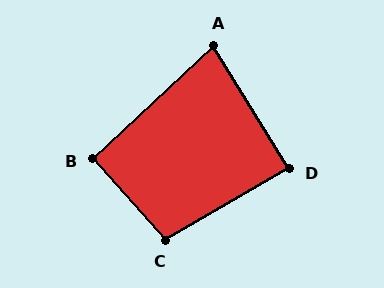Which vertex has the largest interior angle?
C, at approximately 101 degrees.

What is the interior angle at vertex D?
Approximately 89 degrees (approximately right).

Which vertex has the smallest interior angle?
A, at approximately 79 degrees.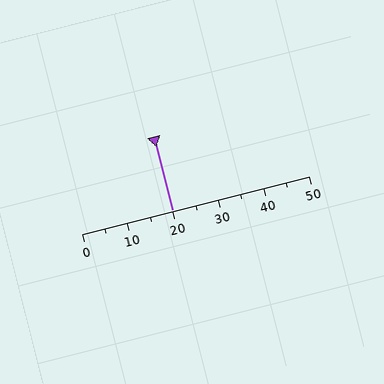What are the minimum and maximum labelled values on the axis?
The axis runs from 0 to 50.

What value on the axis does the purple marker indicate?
The marker indicates approximately 20.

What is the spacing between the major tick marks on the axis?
The major ticks are spaced 10 apart.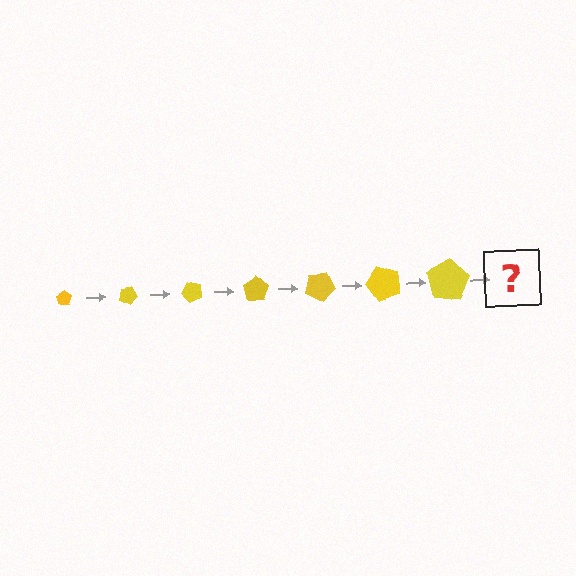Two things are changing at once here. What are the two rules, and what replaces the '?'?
The two rules are that the pentagon grows larger each step and it rotates 25 degrees each step. The '?' should be a pentagon, larger than the previous one and rotated 175 degrees from the start.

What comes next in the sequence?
The next element should be a pentagon, larger than the previous one and rotated 175 degrees from the start.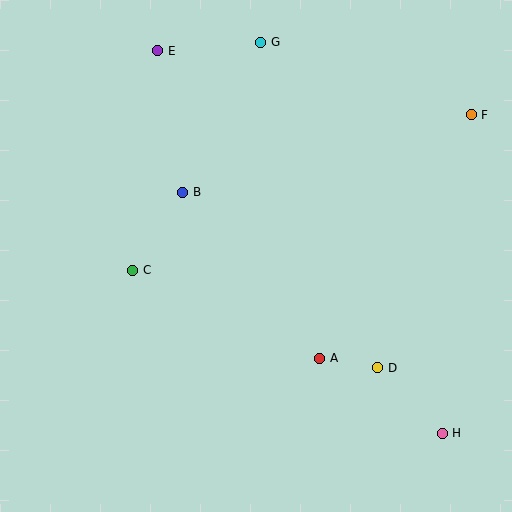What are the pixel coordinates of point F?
Point F is at (471, 115).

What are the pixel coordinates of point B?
Point B is at (183, 192).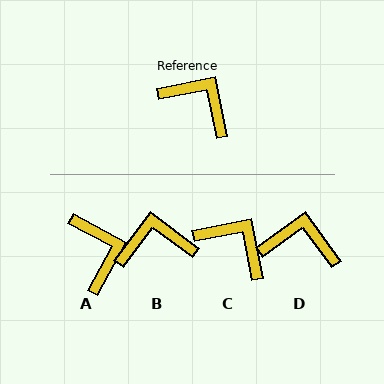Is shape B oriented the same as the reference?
No, it is off by about 42 degrees.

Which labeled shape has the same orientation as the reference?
C.